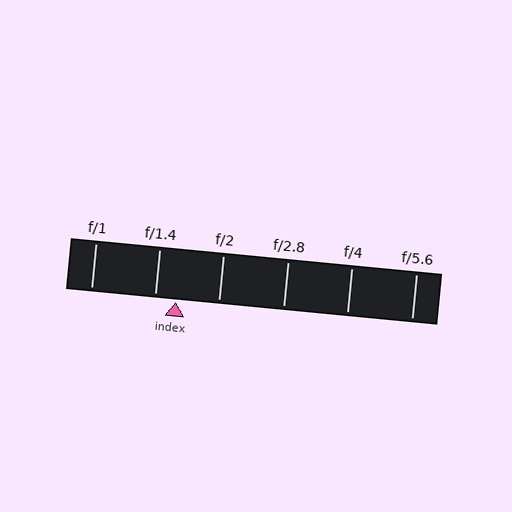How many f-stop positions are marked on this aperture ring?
There are 6 f-stop positions marked.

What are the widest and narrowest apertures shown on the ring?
The widest aperture shown is f/1 and the narrowest is f/5.6.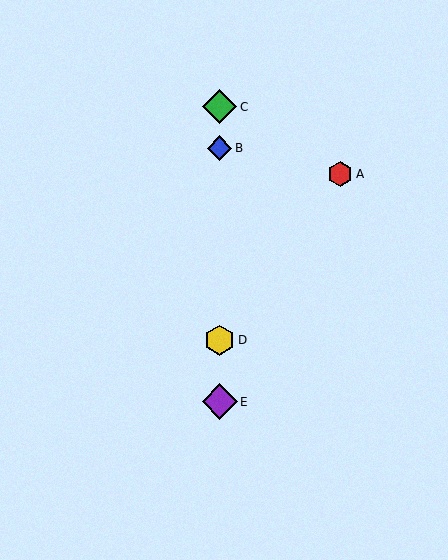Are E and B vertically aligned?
Yes, both are at x≈220.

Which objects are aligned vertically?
Objects B, C, D, E are aligned vertically.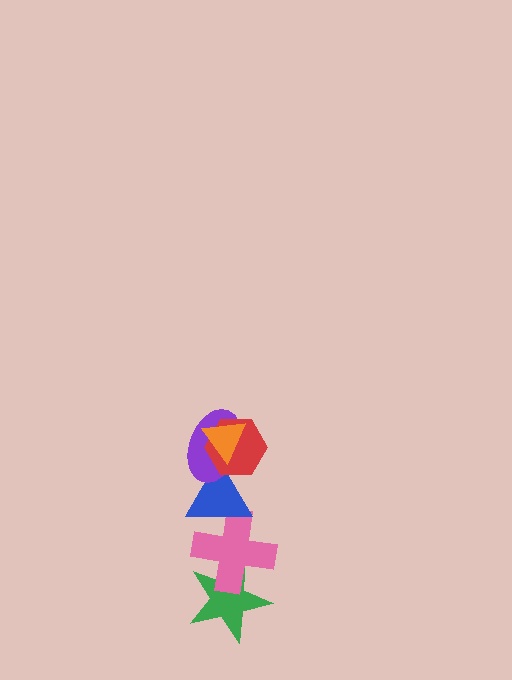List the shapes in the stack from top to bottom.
From top to bottom: the orange triangle, the red hexagon, the purple ellipse, the blue triangle, the pink cross, the green star.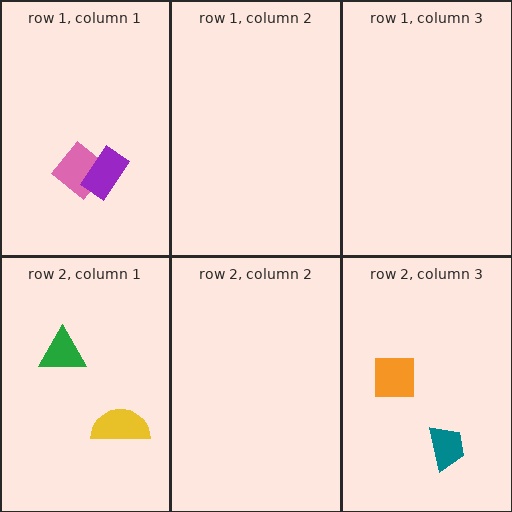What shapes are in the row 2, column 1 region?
The yellow semicircle, the green triangle.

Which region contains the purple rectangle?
The row 1, column 1 region.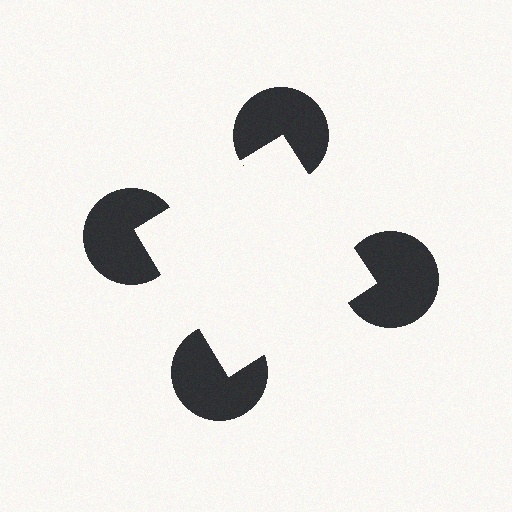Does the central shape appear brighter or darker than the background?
It typically appears slightly brighter than the background, even though no actual brightness change is drawn.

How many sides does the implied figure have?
4 sides.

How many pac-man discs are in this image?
There are 4 — one at each vertex of the illusory square.